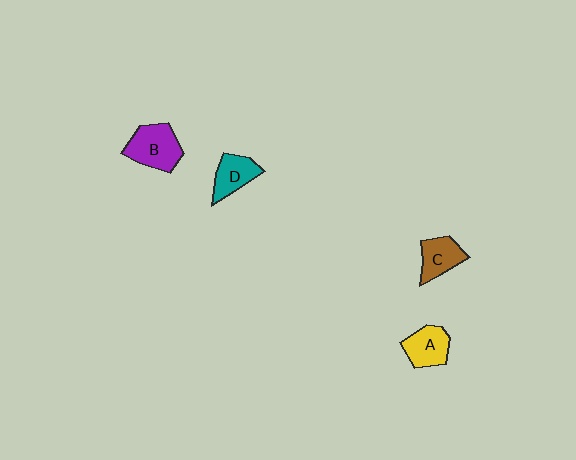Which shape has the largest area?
Shape B (purple).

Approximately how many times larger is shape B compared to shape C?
Approximately 1.4 times.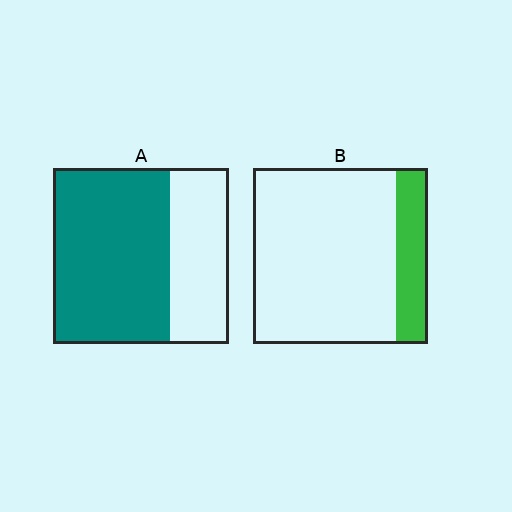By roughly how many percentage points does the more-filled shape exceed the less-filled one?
By roughly 50 percentage points (A over B).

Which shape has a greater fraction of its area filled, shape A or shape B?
Shape A.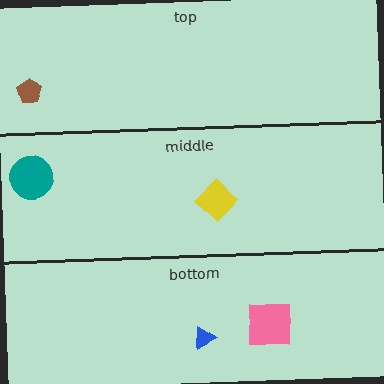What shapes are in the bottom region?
The pink square, the blue triangle.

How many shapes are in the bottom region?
2.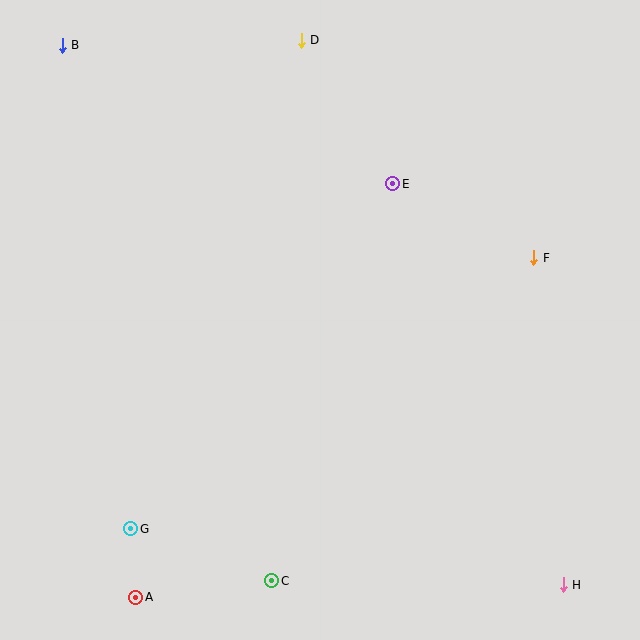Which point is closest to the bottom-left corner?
Point A is closest to the bottom-left corner.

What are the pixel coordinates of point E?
Point E is at (393, 184).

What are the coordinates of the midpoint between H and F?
The midpoint between H and F is at (548, 421).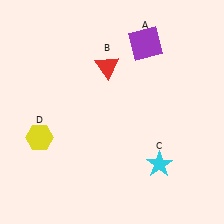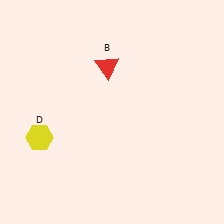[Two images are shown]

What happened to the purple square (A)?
The purple square (A) was removed in Image 2. It was in the top-right area of Image 1.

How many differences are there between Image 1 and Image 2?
There are 2 differences between the two images.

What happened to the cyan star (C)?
The cyan star (C) was removed in Image 2. It was in the bottom-right area of Image 1.